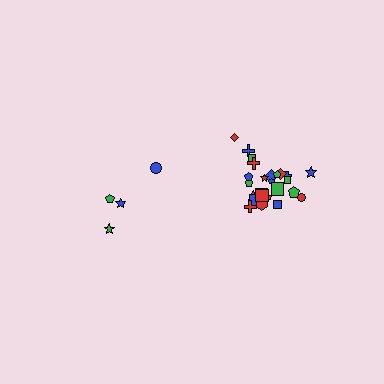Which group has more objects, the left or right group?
The right group.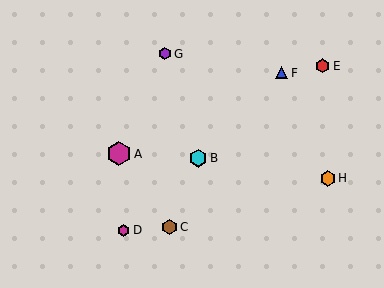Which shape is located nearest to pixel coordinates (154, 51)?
The purple hexagon (labeled G) at (165, 54) is nearest to that location.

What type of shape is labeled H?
Shape H is an orange hexagon.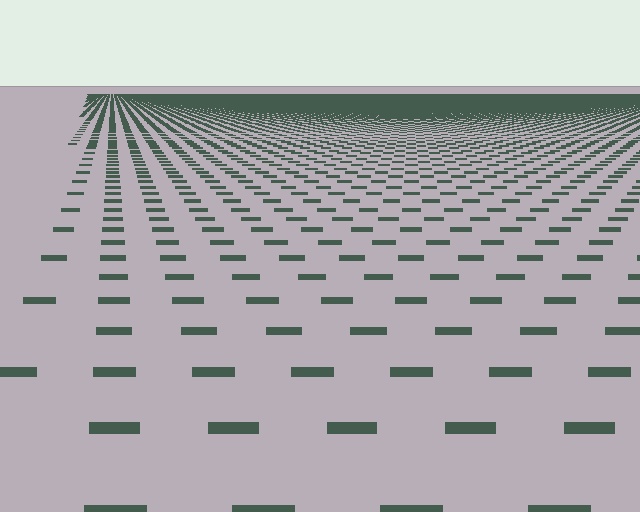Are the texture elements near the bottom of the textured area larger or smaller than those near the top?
Larger. Near the bottom, elements are closer to the viewer and appear at a bigger on-screen size.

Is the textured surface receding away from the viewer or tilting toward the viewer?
The surface is receding away from the viewer. Texture elements get smaller and denser toward the top.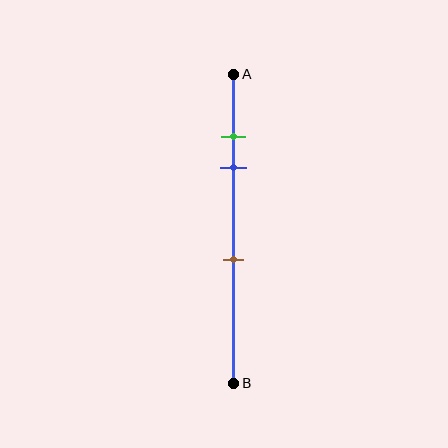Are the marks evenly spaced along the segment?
No, the marks are not evenly spaced.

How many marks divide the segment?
There are 3 marks dividing the segment.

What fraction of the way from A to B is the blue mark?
The blue mark is approximately 30% (0.3) of the way from A to B.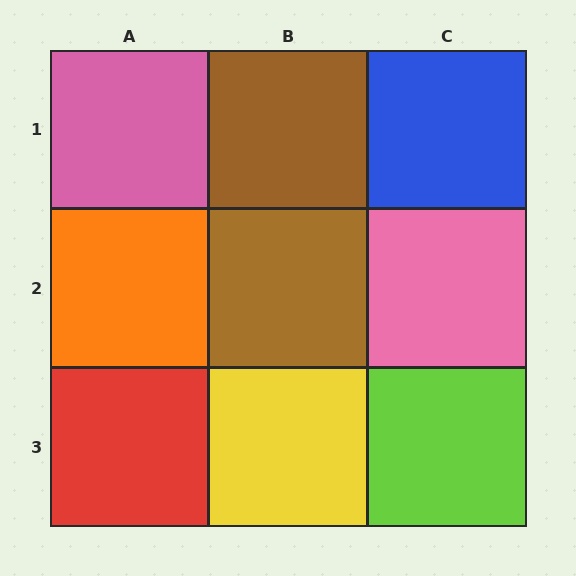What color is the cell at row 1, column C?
Blue.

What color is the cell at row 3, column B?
Yellow.